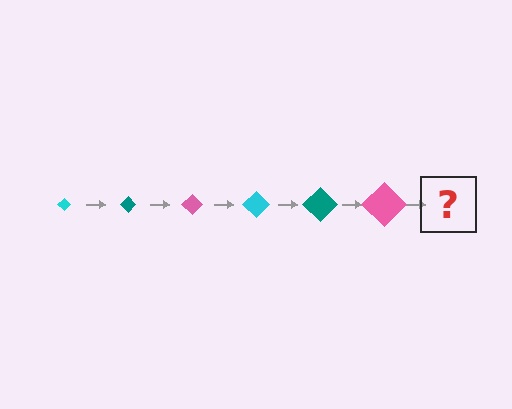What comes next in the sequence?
The next element should be a cyan diamond, larger than the previous one.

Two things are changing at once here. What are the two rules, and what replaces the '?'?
The two rules are that the diamond grows larger each step and the color cycles through cyan, teal, and pink. The '?' should be a cyan diamond, larger than the previous one.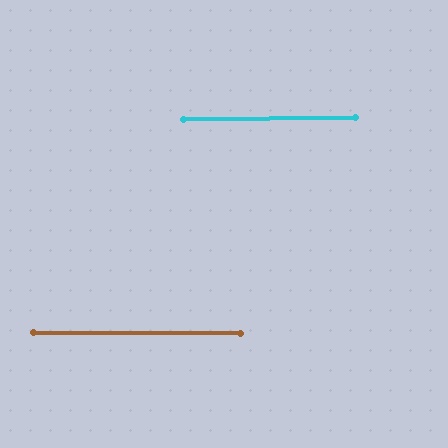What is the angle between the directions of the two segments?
Approximately 1 degree.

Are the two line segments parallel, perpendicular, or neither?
Parallel — their directions differ by only 1.3°.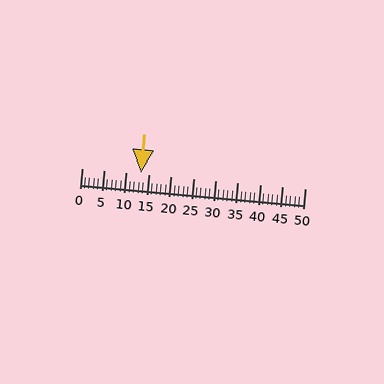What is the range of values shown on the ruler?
The ruler shows values from 0 to 50.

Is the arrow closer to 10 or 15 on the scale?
The arrow is closer to 15.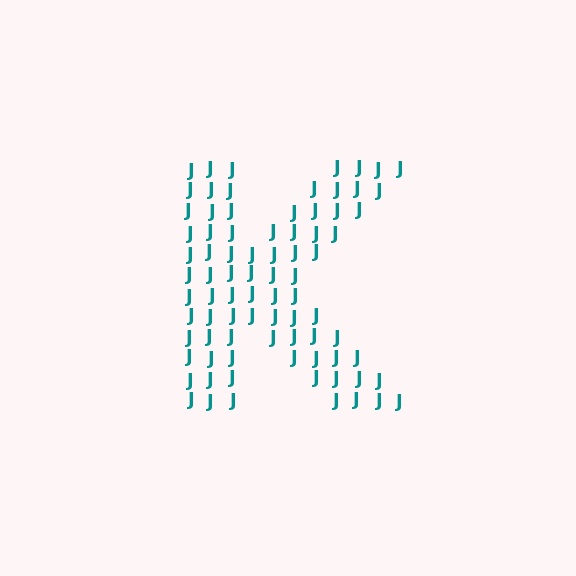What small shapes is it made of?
It is made of small letter J's.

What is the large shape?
The large shape is the letter K.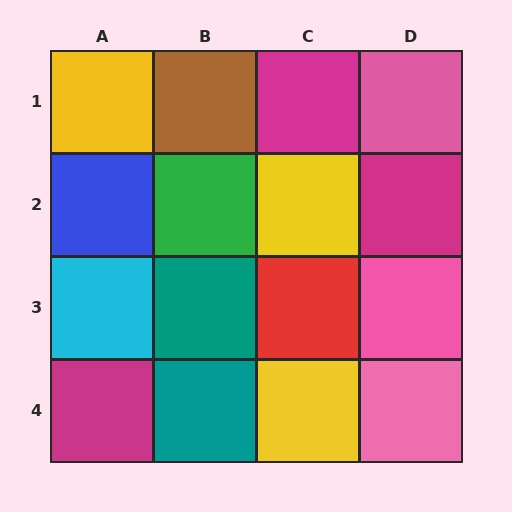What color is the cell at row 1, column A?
Yellow.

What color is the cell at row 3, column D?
Pink.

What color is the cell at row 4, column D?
Pink.